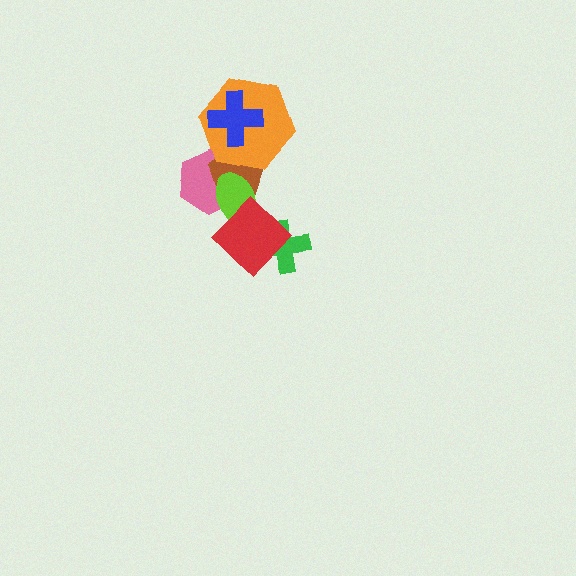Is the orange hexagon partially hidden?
Yes, it is partially covered by another shape.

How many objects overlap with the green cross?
1 object overlaps with the green cross.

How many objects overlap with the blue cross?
1 object overlaps with the blue cross.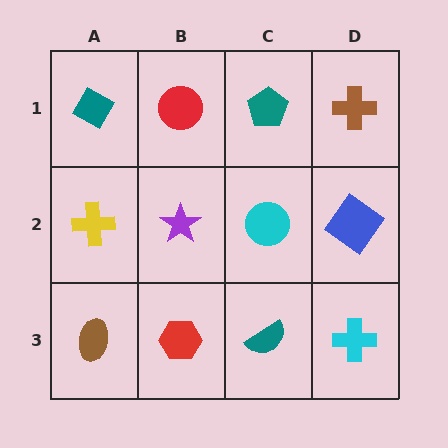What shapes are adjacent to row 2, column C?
A teal pentagon (row 1, column C), a teal semicircle (row 3, column C), a purple star (row 2, column B), a blue diamond (row 2, column D).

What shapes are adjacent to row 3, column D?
A blue diamond (row 2, column D), a teal semicircle (row 3, column C).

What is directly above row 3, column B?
A purple star.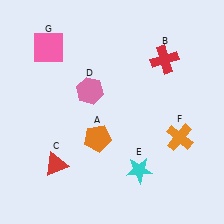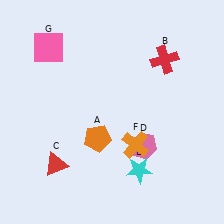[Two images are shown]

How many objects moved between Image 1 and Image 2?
2 objects moved between the two images.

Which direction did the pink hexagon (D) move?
The pink hexagon (D) moved down.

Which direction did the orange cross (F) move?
The orange cross (F) moved left.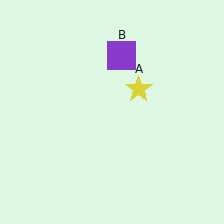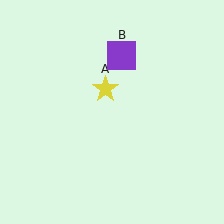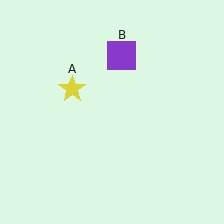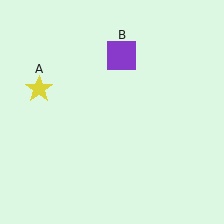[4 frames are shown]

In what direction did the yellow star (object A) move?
The yellow star (object A) moved left.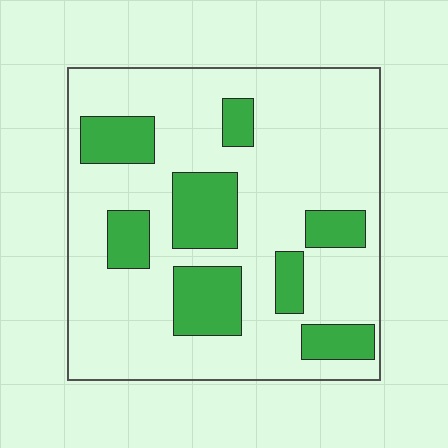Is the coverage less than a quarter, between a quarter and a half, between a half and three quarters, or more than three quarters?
Less than a quarter.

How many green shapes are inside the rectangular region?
8.